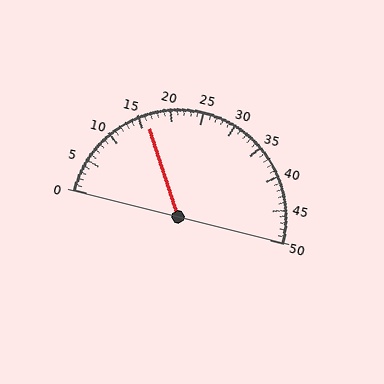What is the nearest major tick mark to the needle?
The nearest major tick mark is 15.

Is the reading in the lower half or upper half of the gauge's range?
The reading is in the lower half of the range (0 to 50).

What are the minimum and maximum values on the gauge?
The gauge ranges from 0 to 50.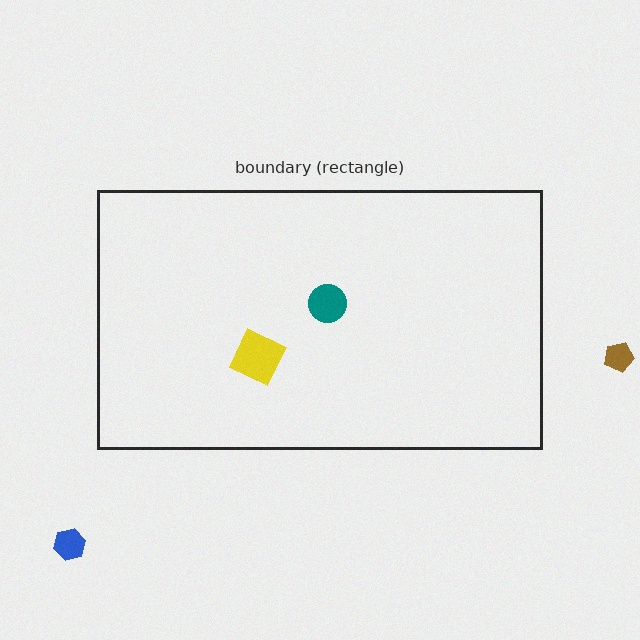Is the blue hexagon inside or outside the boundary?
Outside.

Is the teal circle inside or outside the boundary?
Inside.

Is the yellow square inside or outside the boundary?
Inside.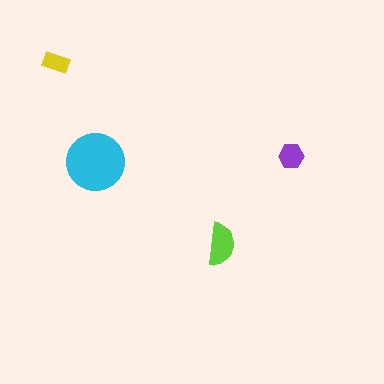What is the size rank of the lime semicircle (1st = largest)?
2nd.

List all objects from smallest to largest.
The yellow rectangle, the purple hexagon, the lime semicircle, the cyan circle.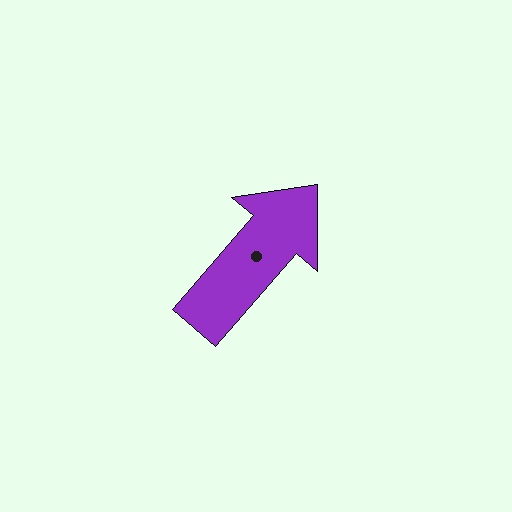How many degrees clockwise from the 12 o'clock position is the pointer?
Approximately 41 degrees.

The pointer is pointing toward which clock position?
Roughly 1 o'clock.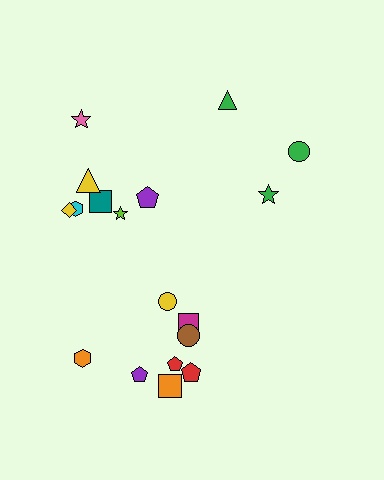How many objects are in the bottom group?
There are 8 objects.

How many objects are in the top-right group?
There are 3 objects.